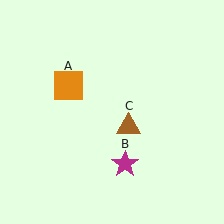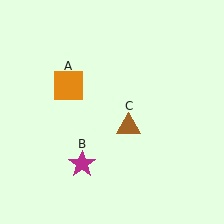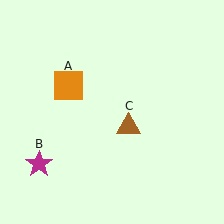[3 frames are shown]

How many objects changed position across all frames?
1 object changed position: magenta star (object B).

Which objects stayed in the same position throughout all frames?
Orange square (object A) and brown triangle (object C) remained stationary.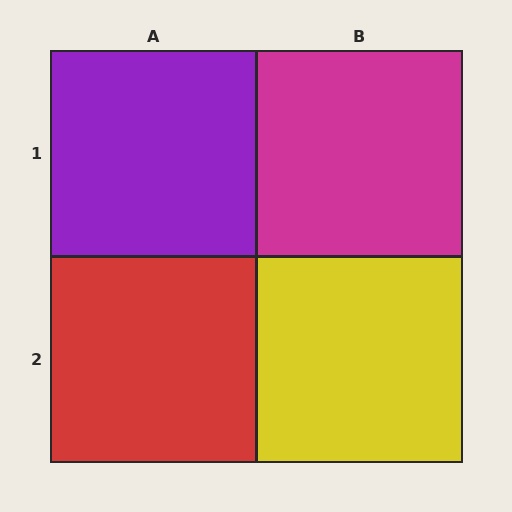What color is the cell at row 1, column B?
Magenta.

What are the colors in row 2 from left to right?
Red, yellow.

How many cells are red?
1 cell is red.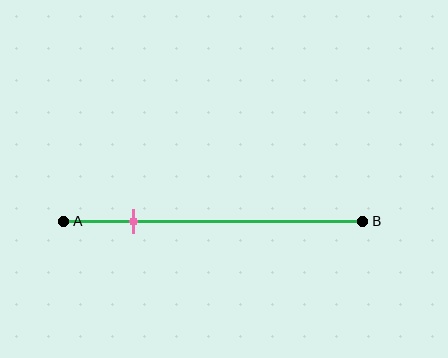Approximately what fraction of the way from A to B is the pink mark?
The pink mark is approximately 25% of the way from A to B.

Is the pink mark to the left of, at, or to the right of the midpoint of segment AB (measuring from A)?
The pink mark is to the left of the midpoint of segment AB.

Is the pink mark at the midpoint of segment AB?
No, the mark is at about 25% from A, not at the 50% midpoint.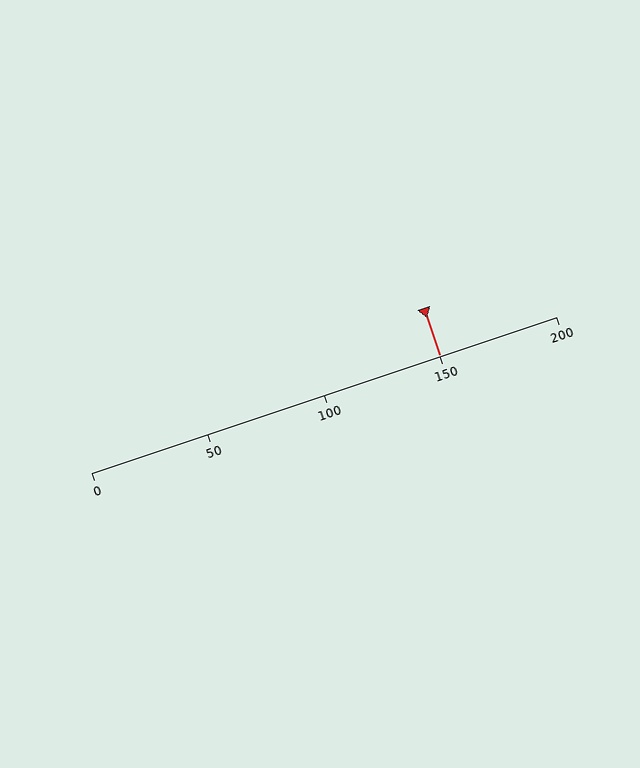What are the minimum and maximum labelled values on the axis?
The axis runs from 0 to 200.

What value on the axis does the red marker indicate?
The marker indicates approximately 150.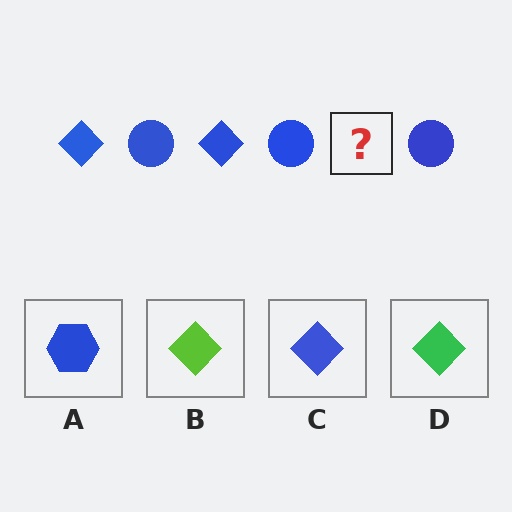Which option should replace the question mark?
Option C.